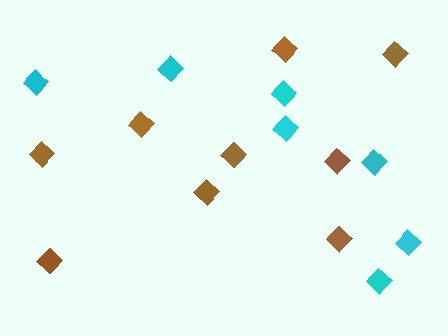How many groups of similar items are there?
There are 2 groups: one group of brown diamonds (9) and one group of cyan diamonds (7).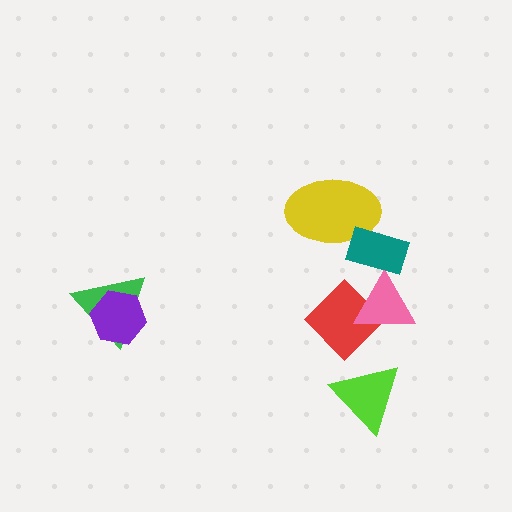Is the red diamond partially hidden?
Yes, it is partially covered by another shape.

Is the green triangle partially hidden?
Yes, it is partially covered by another shape.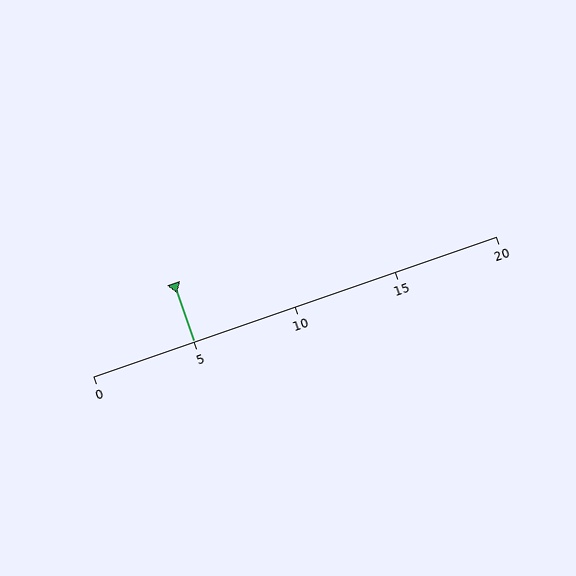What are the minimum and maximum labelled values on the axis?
The axis runs from 0 to 20.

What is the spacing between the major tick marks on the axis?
The major ticks are spaced 5 apart.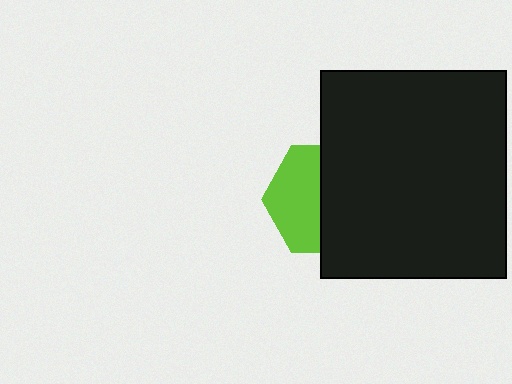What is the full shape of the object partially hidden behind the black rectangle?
The partially hidden object is a lime hexagon.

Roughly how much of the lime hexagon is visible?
About half of it is visible (roughly 47%).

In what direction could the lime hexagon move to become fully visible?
The lime hexagon could move left. That would shift it out from behind the black rectangle entirely.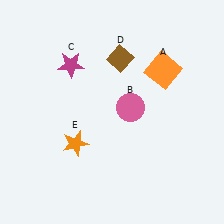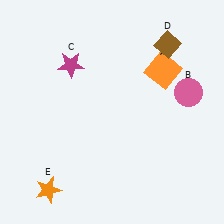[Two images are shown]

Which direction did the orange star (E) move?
The orange star (E) moved down.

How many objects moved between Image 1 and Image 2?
3 objects moved between the two images.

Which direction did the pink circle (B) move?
The pink circle (B) moved right.